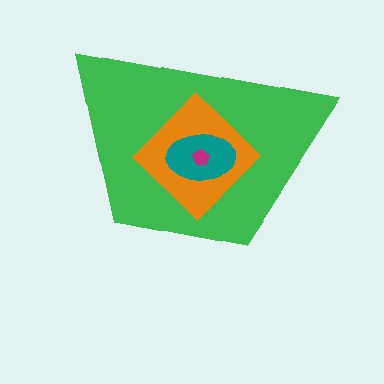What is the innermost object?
The magenta pentagon.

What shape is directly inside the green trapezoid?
The orange diamond.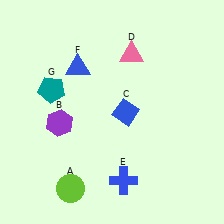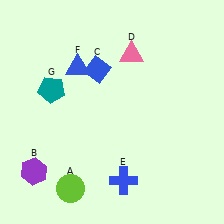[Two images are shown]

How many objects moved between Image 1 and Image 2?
2 objects moved between the two images.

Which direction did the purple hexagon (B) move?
The purple hexagon (B) moved down.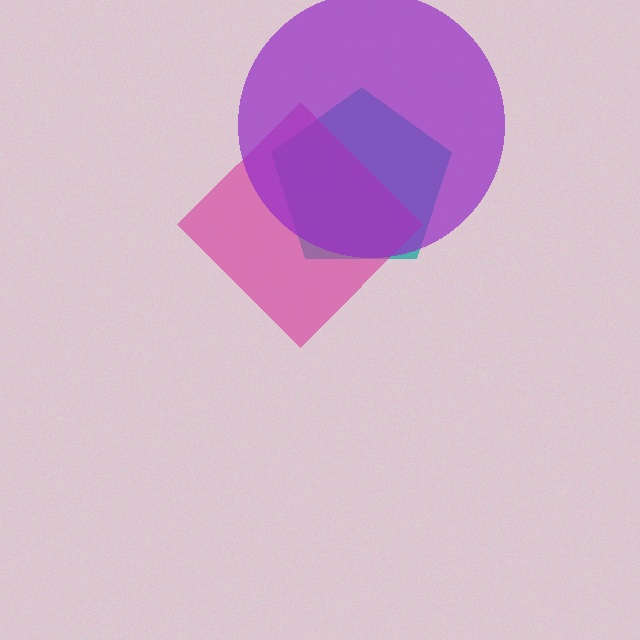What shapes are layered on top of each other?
The layered shapes are: a teal pentagon, a magenta diamond, a purple circle.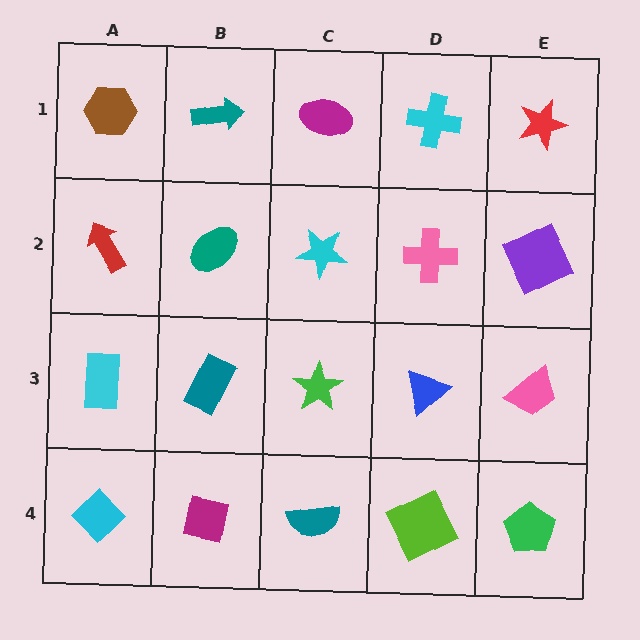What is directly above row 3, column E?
A purple square.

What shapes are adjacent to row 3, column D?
A pink cross (row 2, column D), a lime square (row 4, column D), a green star (row 3, column C), a pink trapezoid (row 3, column E).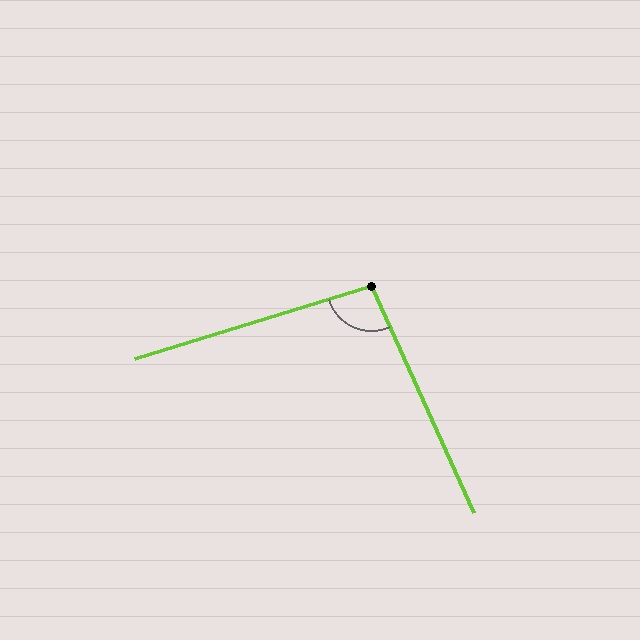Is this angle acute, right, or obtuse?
It is obtuse.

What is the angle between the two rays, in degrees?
Approximately 97 degrees.